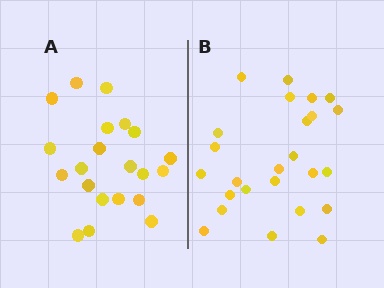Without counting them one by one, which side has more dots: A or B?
Region B (the right region) has more dots.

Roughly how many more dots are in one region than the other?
Region B has about 4 more dots than region A.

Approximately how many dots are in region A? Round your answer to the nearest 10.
About 20 dots. (The exact count is 21, which rounds to 20.)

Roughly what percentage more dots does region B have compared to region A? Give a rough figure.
About 20% more.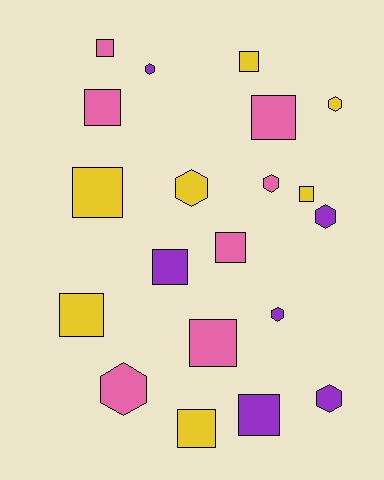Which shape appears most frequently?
Square, with 12 objects.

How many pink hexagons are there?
There are 2 pink hexagons.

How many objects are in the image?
There are 20 objects.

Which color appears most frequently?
Pink, with 7 objects.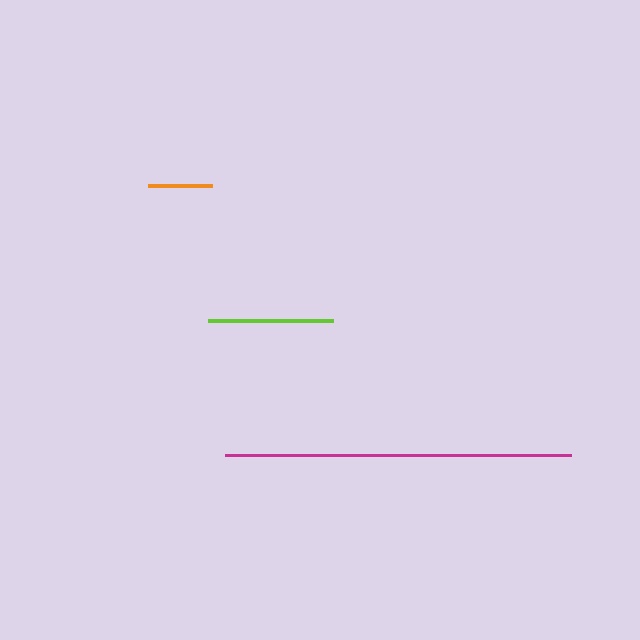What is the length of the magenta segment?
The magenta segment is approximately 346 pixels long.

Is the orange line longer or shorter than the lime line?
The lime line is longer than the orange line.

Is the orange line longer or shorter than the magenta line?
The magenta line is longer than the orange line.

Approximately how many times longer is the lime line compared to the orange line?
The lime line is approximately 1.9 times the length of the orange line.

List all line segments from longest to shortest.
From longest to shortest: magenta, lime, orange.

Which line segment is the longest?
The magenta line is the longest at approximately 346 pixels.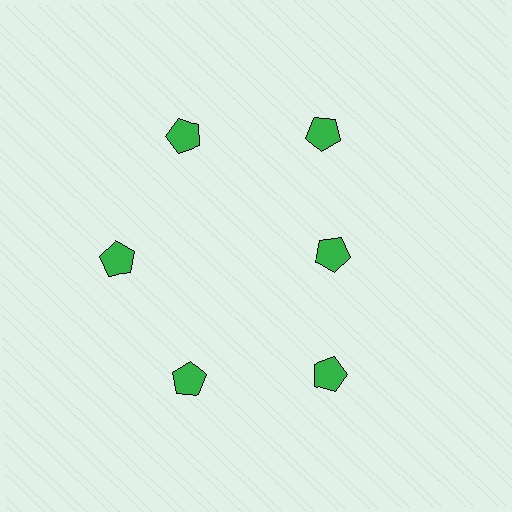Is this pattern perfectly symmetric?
No. The 6 green pentagons are arranged in a ring, but one element near the 3 o'clock position is pulled inward toward the center, breaking the 6-fold rotational symmetry.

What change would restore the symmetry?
The symmetry would be restored by moving it outward, back onto the ring so that all 6 pentagons sit at equal angles and equal distance from the center.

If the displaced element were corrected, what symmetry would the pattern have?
It would have 6-fold rotational symmetry — the pattern would map onto itself every 60 degrees.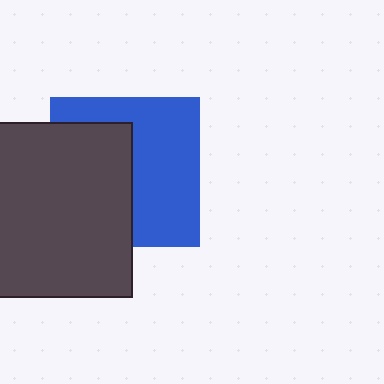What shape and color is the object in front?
The object in front is a dark gray square.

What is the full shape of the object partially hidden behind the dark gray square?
The partially hidden object is a blue square.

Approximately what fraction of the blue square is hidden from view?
Roughly 47% of the blue square is hidden behind the dark gray square.